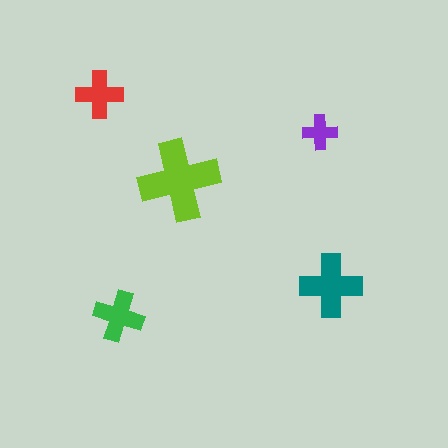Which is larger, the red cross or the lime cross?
The lime one.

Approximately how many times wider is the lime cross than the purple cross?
About 2.5 times wider.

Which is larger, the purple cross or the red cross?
The red one.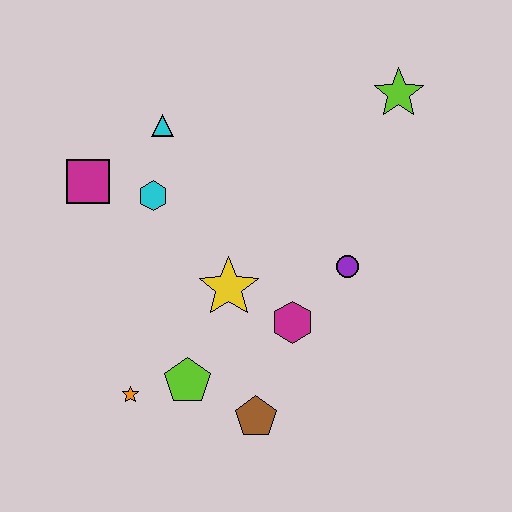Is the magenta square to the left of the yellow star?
Yes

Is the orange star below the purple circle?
Yes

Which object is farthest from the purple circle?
The magenta square is farthest from the purple circle.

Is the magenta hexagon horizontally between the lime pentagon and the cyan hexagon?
No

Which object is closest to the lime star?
The purple circle is closest to the lime star.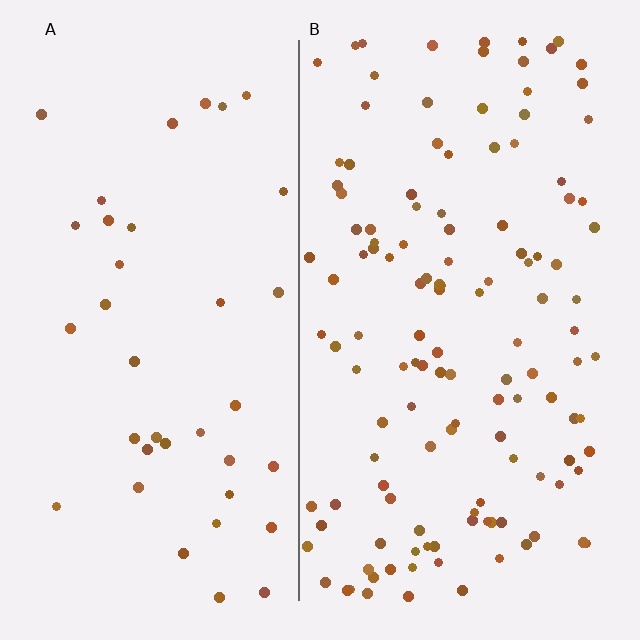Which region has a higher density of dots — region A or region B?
B (the right).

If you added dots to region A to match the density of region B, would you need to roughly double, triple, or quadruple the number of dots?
Approximately triple.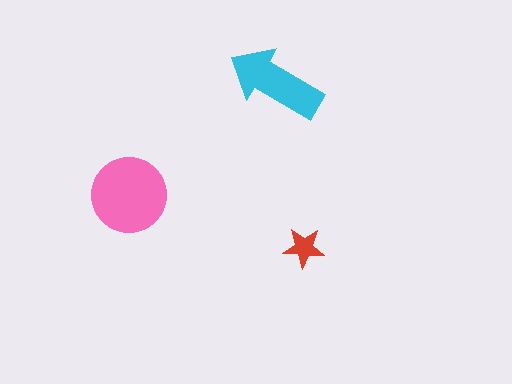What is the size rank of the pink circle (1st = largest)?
1st.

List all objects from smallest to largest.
The red star, the cyan arrow, the pink circle.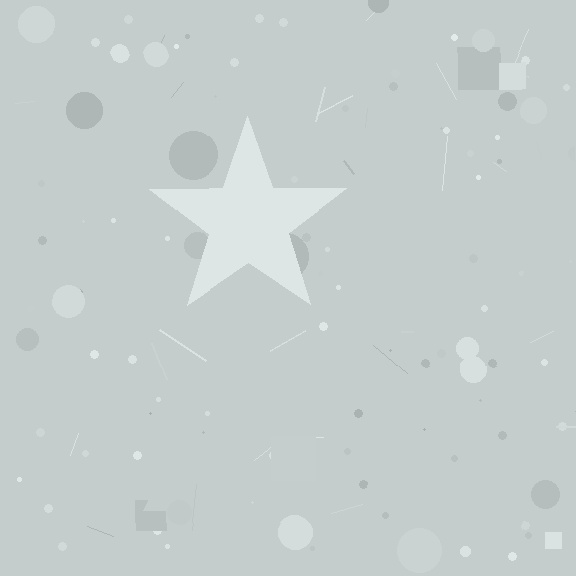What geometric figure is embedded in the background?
A star is embedded in the background.